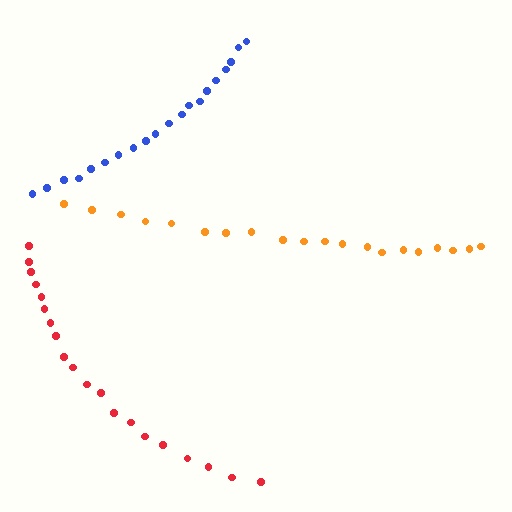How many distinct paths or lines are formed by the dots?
There are 3 distinct paths.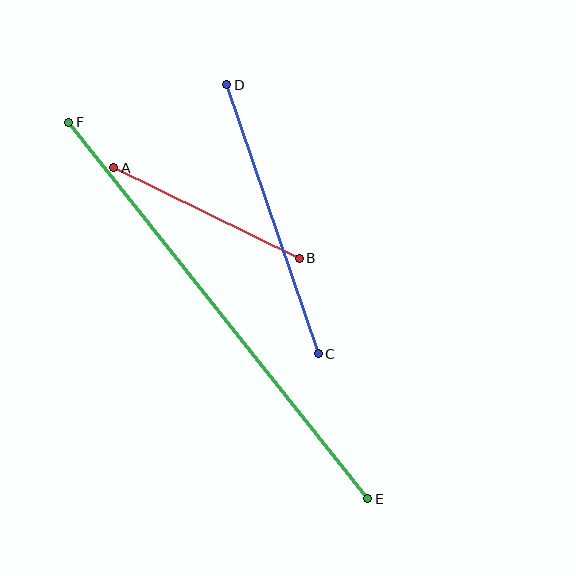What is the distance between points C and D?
The distance is approximately 284 pixels.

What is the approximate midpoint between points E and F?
The midpoint is at approximately (218, 311) pixels.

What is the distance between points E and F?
The distance is approximately 481 pixels.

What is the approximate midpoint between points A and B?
The midpoint is at approximately (207, 213) pixels.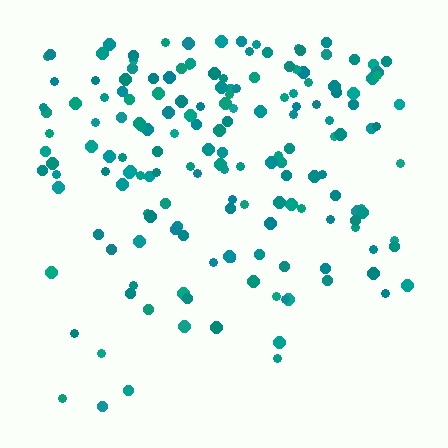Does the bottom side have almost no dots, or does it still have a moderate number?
Still a moderate number, just noticeably fewer than the top.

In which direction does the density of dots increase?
From bottom to top, with the top side densest.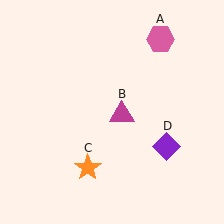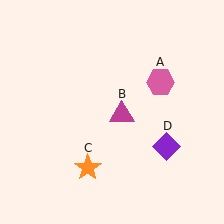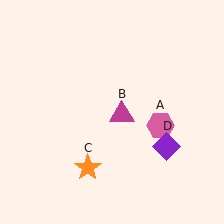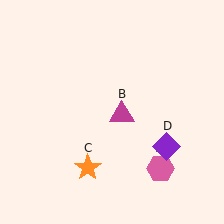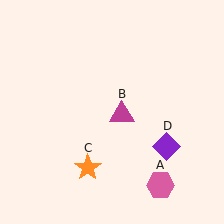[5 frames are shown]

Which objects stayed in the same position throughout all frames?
Magenta triangle (object B) and orange star (object C) and purple diamond (object D) remained stationary.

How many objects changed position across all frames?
1 object changed position: pink hexagon (object A).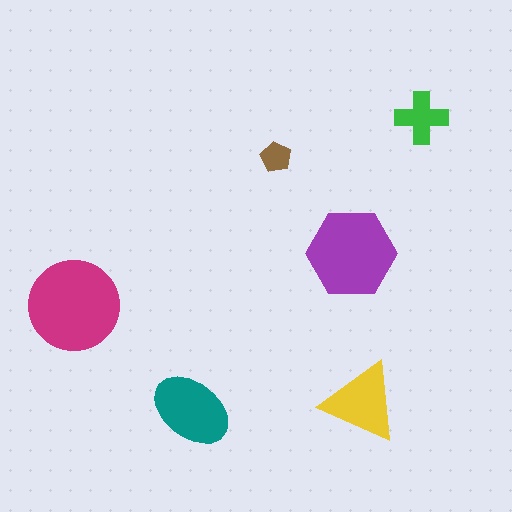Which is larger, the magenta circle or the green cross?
The magenta circle.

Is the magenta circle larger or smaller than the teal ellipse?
Larger.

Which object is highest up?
The green cross is topmost.